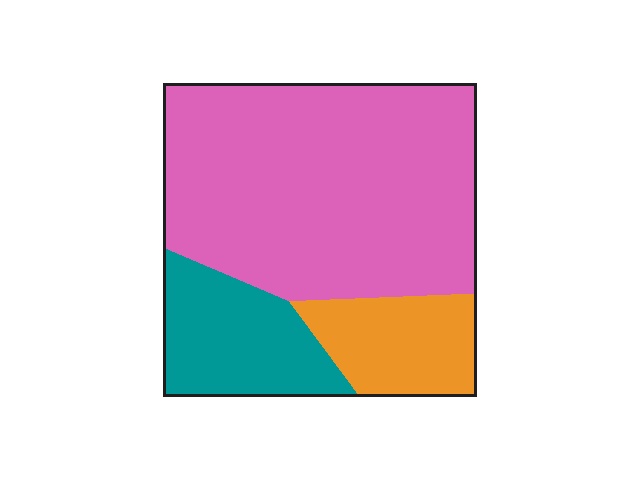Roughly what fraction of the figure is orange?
Orange takes up about one sixth (1/6) of the figure.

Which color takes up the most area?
Pink, at roughly 65%.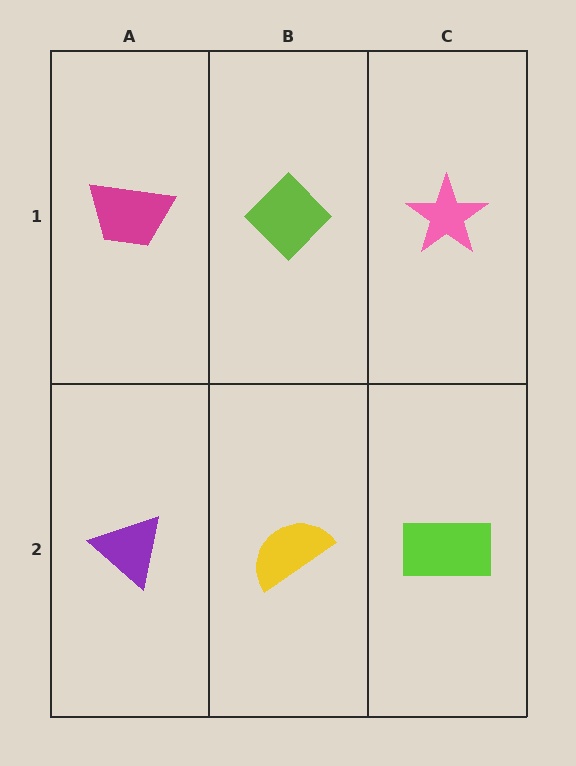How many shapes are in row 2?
3 shapes.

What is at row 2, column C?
A lime rectangle.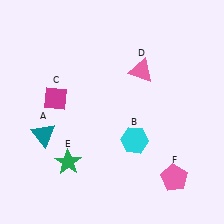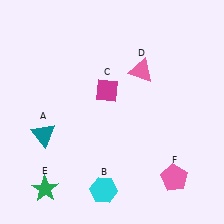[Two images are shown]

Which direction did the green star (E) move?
The green star (E) moved down.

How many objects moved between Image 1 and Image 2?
3 objects moved between the two images.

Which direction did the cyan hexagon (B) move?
The cyan hexagon (B) moved down.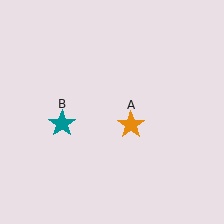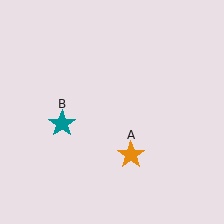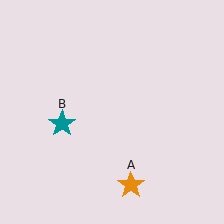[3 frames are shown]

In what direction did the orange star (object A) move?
The orange star (object A) moved down.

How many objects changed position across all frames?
1 object changed position: orange star (object A).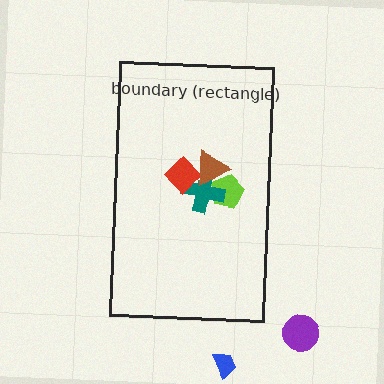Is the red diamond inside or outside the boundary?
Inside.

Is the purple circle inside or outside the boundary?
Outside.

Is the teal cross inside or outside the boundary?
Inside.